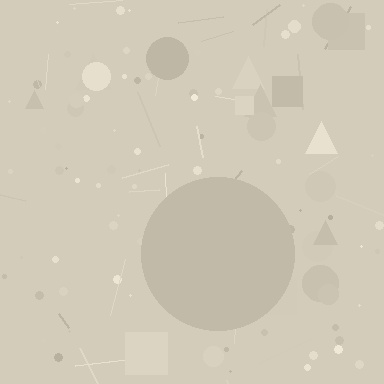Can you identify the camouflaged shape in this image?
The camouflaged shape is a circle.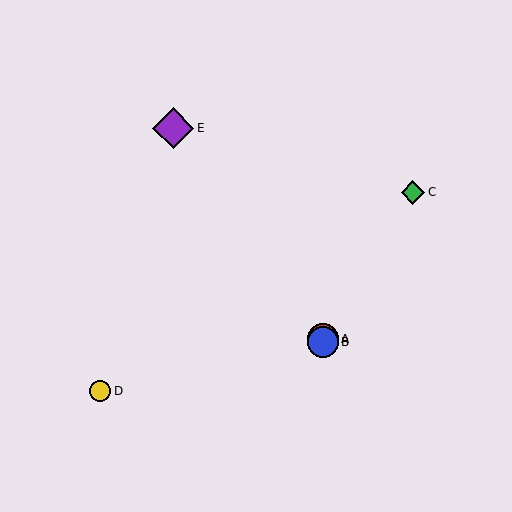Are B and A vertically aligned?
Yes, both are at x≈323.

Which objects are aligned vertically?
Objects A, B are aligned vertically.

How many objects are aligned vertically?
2 objects (A, B) are aligned vertically.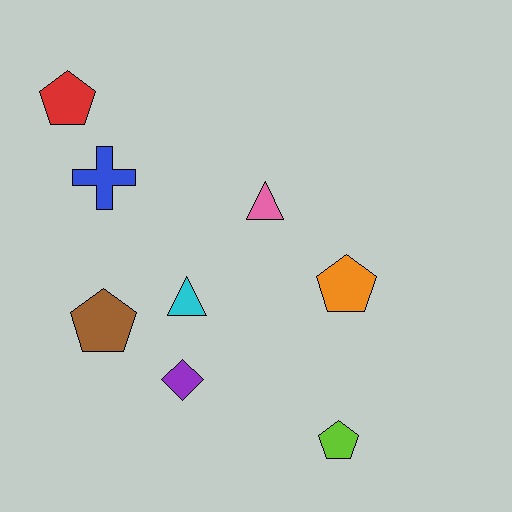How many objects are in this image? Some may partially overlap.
There are 8 objects.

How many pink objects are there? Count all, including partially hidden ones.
There is 1 pink object.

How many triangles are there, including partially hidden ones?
There are 2 triangles.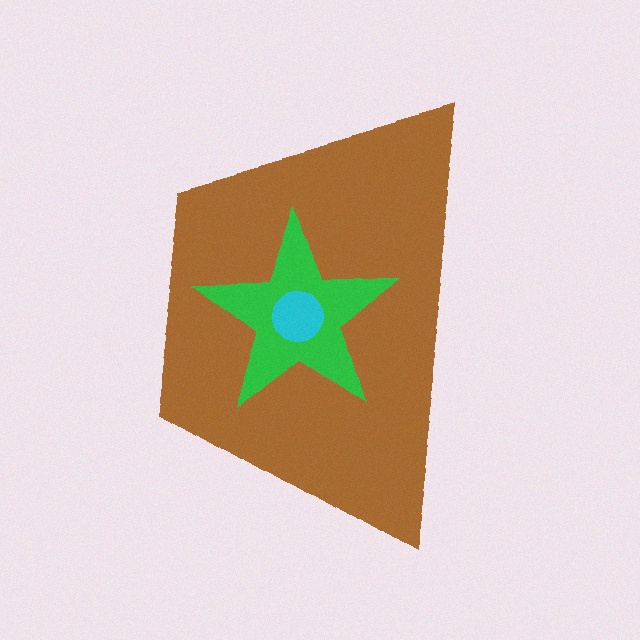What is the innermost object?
The cyan circle.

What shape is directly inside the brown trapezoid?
The green star.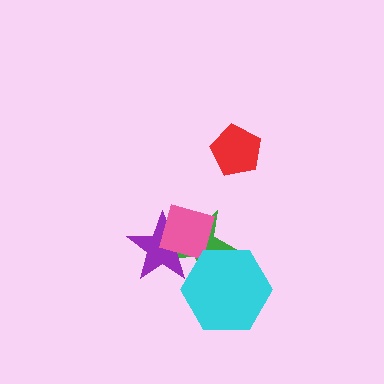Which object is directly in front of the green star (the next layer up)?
The purple star is directly in front of the green star.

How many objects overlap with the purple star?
2 objects overlap with the purple star.